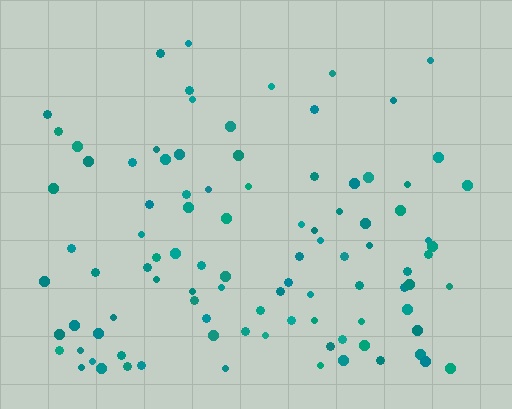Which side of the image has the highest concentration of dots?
The bottom.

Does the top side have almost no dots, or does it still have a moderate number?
Still a moderate number, just noticeably fewer than the bottom.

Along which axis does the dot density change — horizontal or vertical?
Vertical.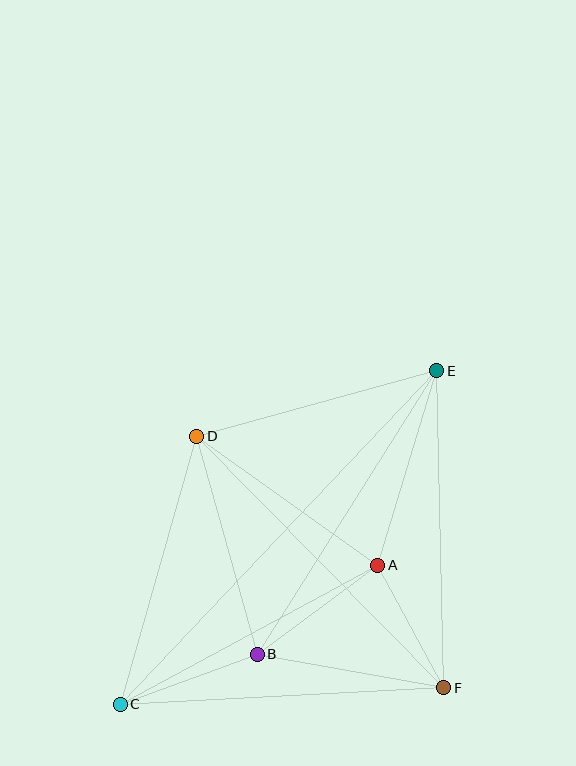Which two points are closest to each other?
Points A and F are closest to each other.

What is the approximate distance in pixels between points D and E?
The distance between D and E is approximately 249 pixels.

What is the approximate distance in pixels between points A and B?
The distance between A and B is approximately 149 pixels.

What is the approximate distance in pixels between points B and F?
The distance between B and F is approximately 189 pixels.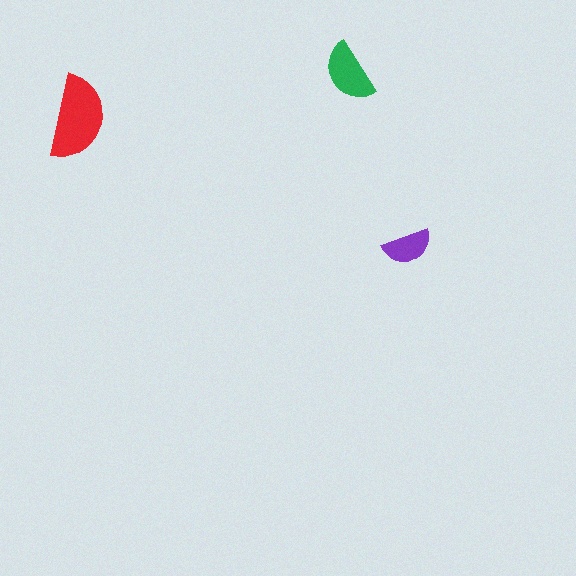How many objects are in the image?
There are 3 objects in the image.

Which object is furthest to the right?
The purple semicircle is rightmost.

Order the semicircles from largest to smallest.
the red one, the green one, the purple one.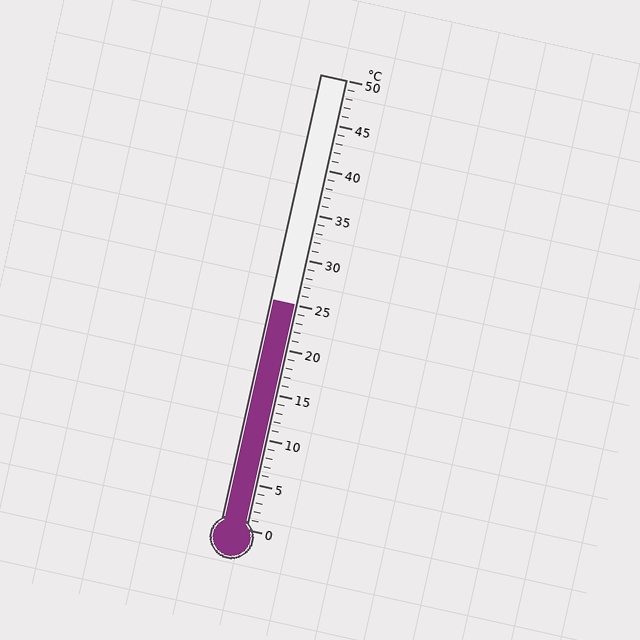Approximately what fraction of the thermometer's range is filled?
The thermometer is filled to approximately 50% of its range.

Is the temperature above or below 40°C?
The temperature is below 40°C.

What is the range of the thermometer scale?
The thermometer scale ranges from 0°C to 50°C.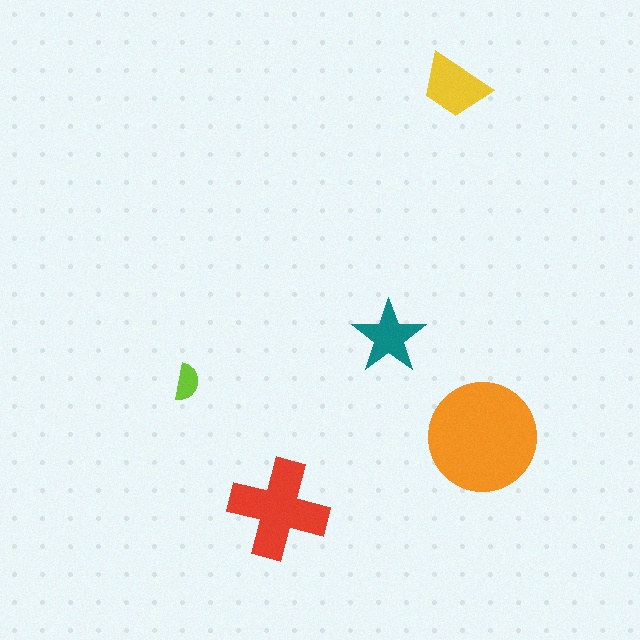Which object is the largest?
The orange circle.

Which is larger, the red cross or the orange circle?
The orange circle.